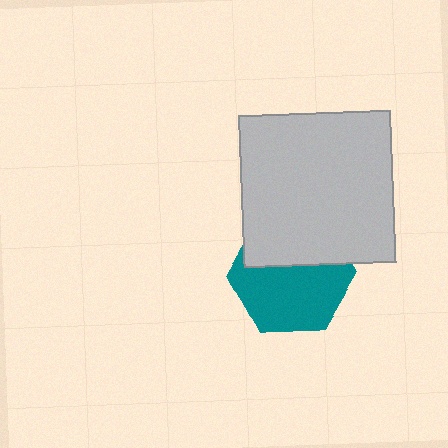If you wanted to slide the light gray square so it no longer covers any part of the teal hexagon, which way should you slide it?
Slide it up — that is the most direct way to separate the two shapes.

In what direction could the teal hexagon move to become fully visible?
The teal hexagon could move down. That would shift it out from behind the light gray square entirely.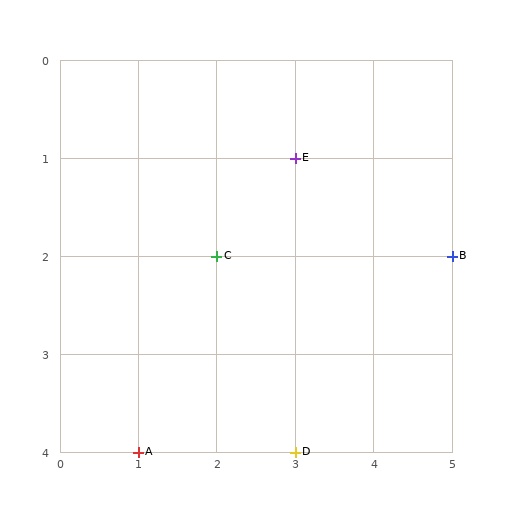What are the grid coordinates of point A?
Point A is at grid coordinates (1, 4).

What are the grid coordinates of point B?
Point B is at grid coordinates (5, 2).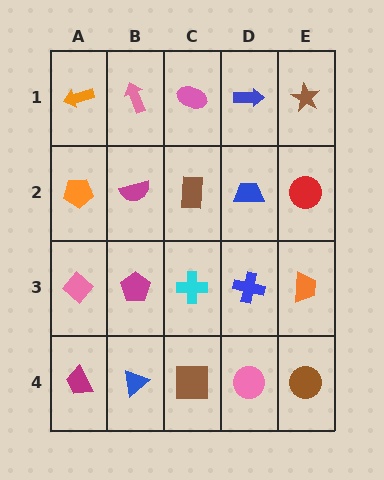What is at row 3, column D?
A blue cross.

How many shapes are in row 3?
5 shapes.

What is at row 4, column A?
A magenta trapezoid.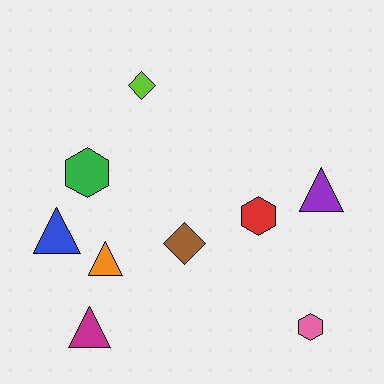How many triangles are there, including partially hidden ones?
There are 4 triangles.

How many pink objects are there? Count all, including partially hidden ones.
There is 1 pink object.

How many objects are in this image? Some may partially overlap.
There are 9 objects.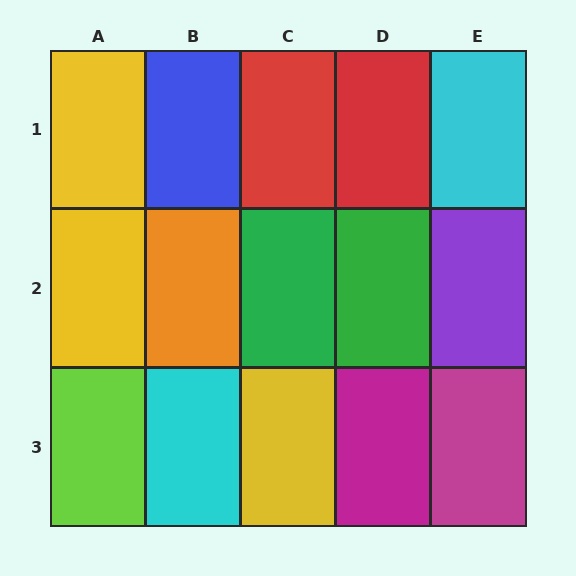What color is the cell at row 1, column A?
Yellow.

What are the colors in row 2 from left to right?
Yellow, orange, green, green, purple.